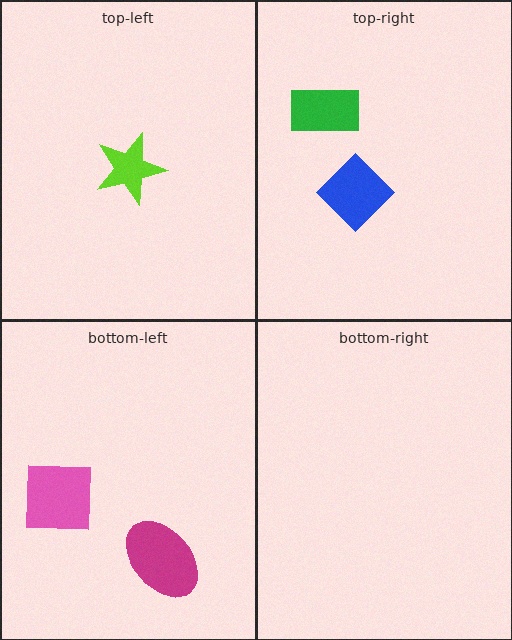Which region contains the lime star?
The top-left region.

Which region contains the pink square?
The bottom-left region.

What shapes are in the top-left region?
The lime star.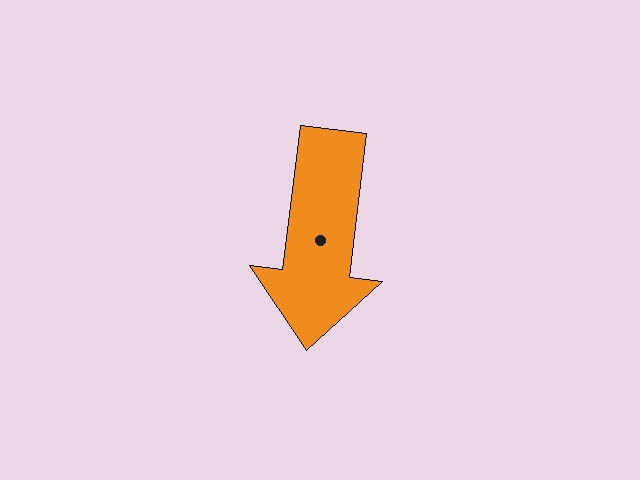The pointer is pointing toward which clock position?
Roughly 6 o'clock.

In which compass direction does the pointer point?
South.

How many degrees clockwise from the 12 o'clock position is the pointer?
Approximately 187 degrees.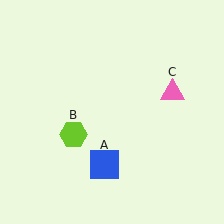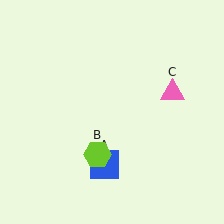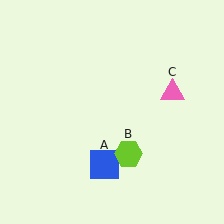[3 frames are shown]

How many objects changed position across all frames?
1 object changed position: lime hexagon (object B).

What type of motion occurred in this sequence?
The lime hexagon (object B) rotated counterclockwise around the center of the scene.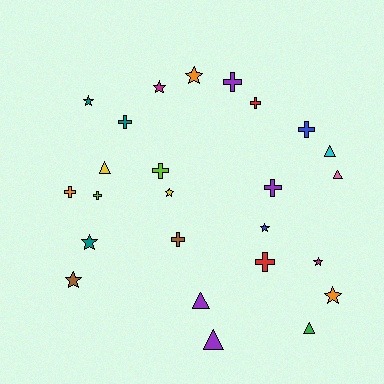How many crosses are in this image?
There are 10 crosses.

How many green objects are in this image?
There is 1 green object.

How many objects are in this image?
There are 25 objects.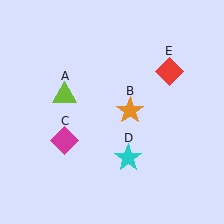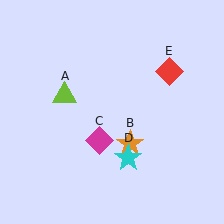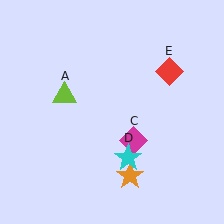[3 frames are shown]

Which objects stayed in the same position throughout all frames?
Lime triangle (object A) and cyan star (object D) and red diamond (object E) remained stationary.